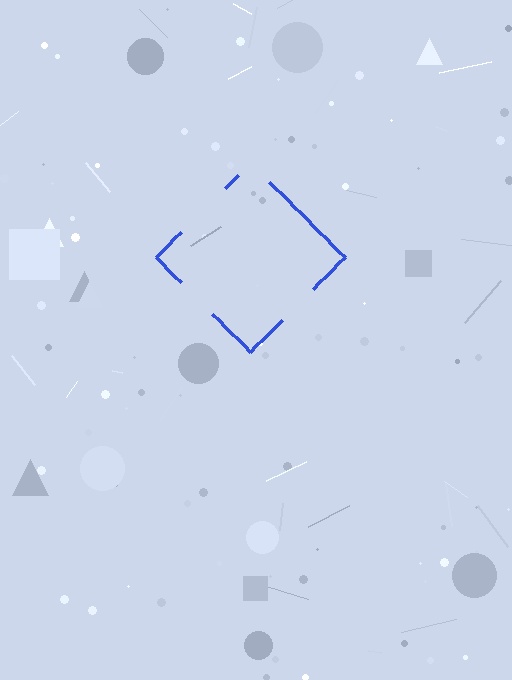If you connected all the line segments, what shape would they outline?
They would outline a diamond.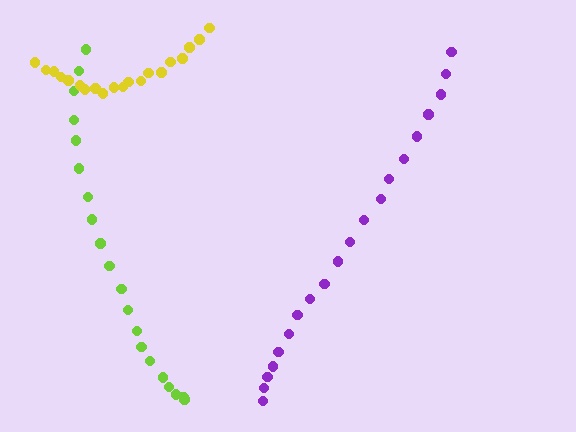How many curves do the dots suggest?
There are 3 distinct paths.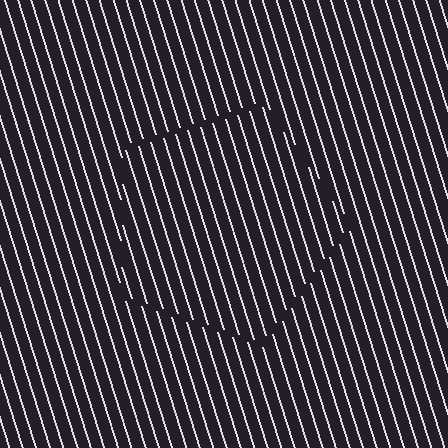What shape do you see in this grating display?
An illusory pentagon. The interior of the shape contains the same grating, shifted by half a period — the contour is defined by the phase discontinuity where line-ends from the inner and outer gratings abut.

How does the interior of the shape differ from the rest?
The interior of the shape contains the same grating, shifted by half a period — the contour is defined by the phase discontinuity where line-ends from the inner and outer gratings abut.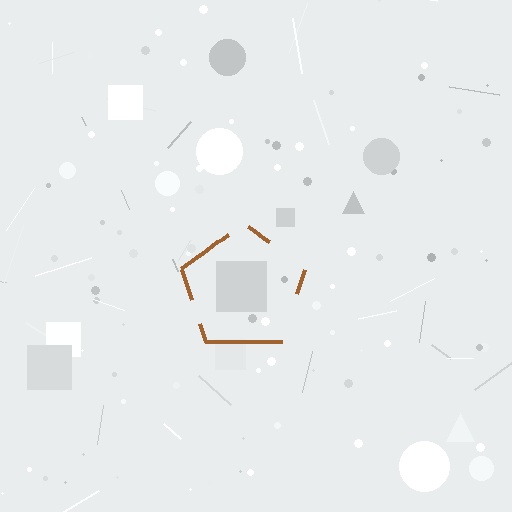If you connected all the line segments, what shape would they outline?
They would outline a pentagon.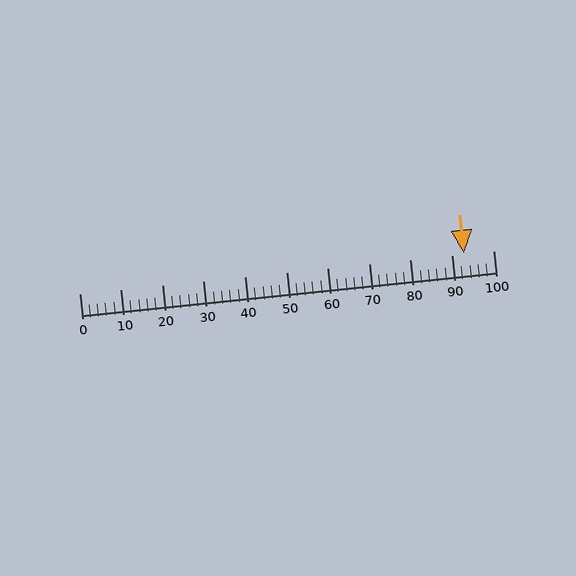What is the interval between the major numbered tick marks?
The major tick marks are spaced 10 units apart.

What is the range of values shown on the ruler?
The ruler shows values from 0 to 100.